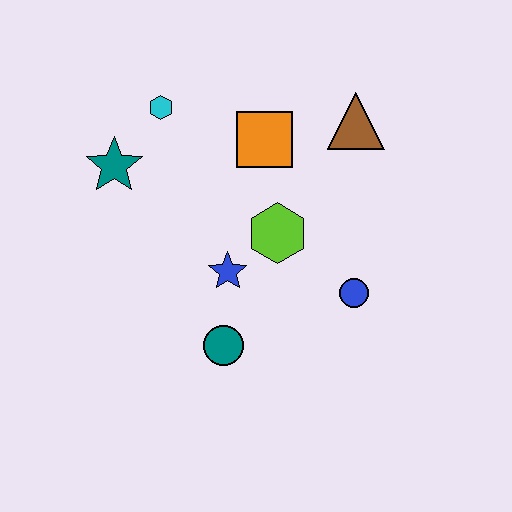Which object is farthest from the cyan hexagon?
The blue circle is farthest from the cyan hexagon.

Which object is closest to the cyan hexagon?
The teal star is closest to the cyan hexagon.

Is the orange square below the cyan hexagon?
Yes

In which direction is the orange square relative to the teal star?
The orange square is to the right of the teal star.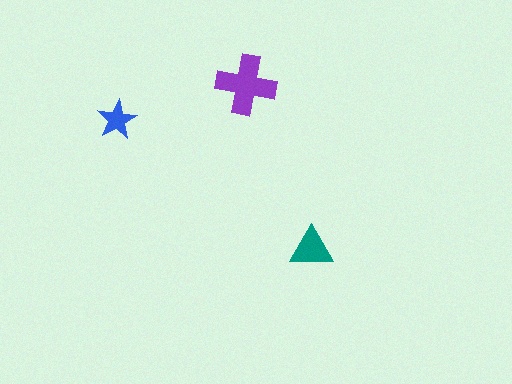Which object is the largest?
The purple cross.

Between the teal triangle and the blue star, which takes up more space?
The teal triangle.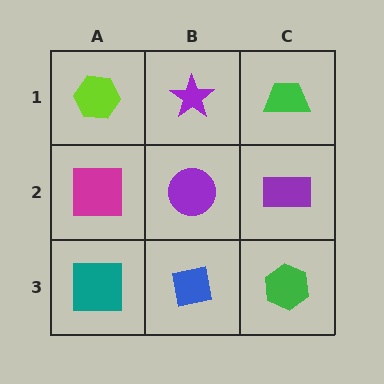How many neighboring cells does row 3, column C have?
2.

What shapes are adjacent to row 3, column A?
A magenta square (row 2, column A), a blue square (row 3, column B).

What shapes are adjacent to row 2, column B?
A purple star (row 1, column B), a blue square (row 3, column B), a magenta square (row 2, column A), a purple rectangle (row 2, column C).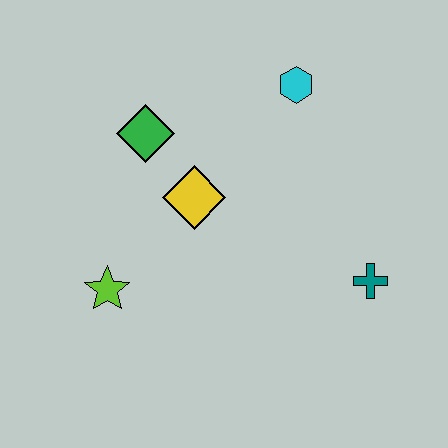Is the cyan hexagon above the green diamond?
Yes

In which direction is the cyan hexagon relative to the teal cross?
The cyan hexagon is above the teal cross.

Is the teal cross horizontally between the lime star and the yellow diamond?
No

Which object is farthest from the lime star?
The cyan hexagon is farthest from the lime star.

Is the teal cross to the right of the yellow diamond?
Yes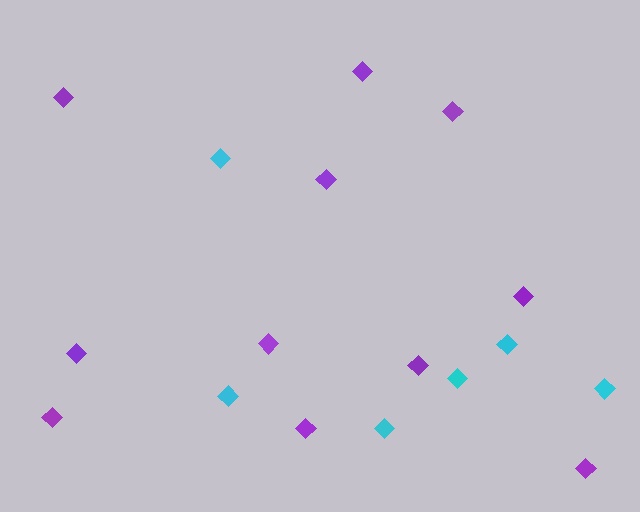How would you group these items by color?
There are 2 groups: one group of cyan diamonds (6) and one group of purple diamonds (11).